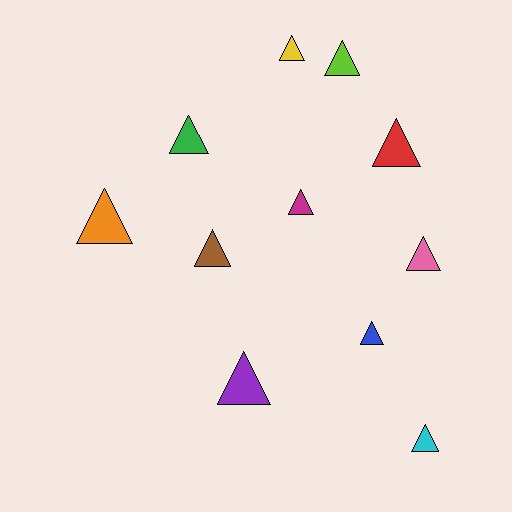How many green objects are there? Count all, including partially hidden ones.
There is 1 green object.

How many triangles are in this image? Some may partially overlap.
There are 11 triangles.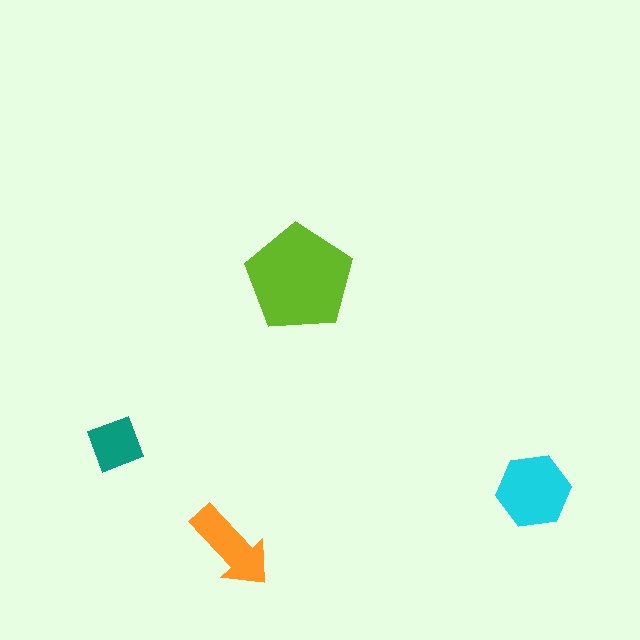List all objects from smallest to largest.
The teal square, the orange arrow, the cyan hexagon, the lime pentagon.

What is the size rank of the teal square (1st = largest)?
4th.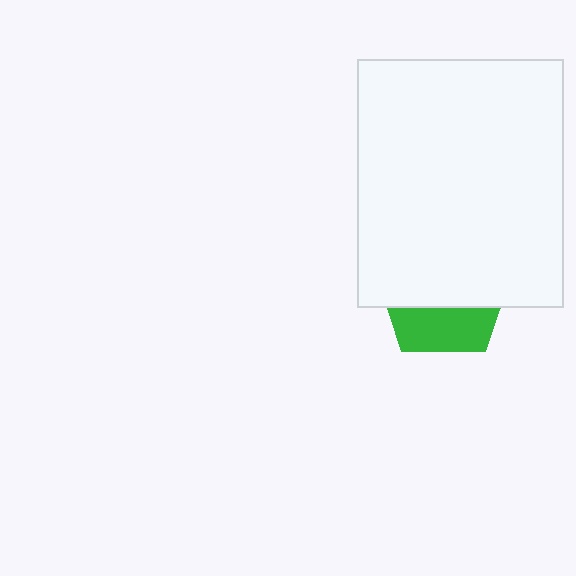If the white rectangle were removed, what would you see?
You would see the complete green pentagon.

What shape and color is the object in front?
The object in front is a white rectangle.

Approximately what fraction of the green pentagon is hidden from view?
Roughly 65% of the green pentagon is hidden behind the white rectangle.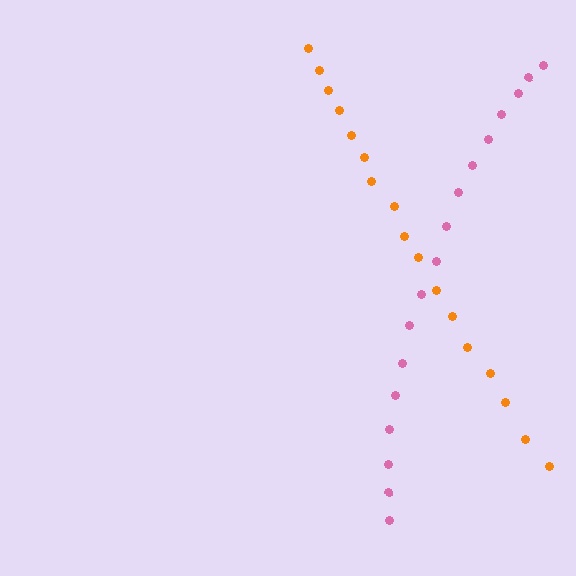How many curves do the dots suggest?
There are 2 distinct paths.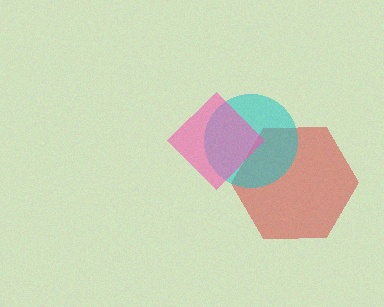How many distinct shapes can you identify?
There are 3 distinct shapes: a red hexagon, a cyan circle, a pink diamond.